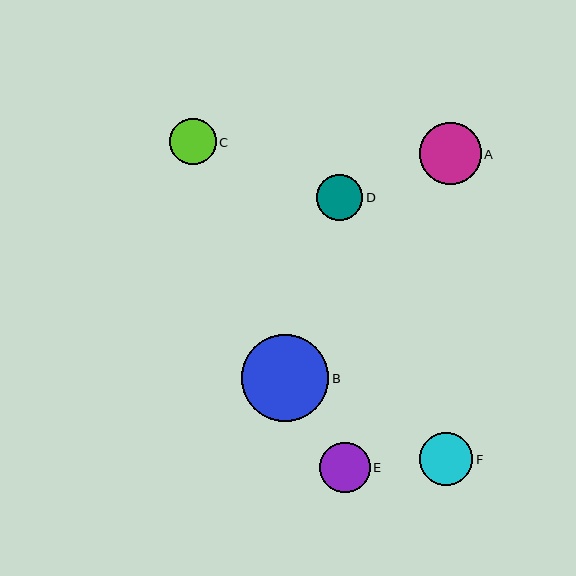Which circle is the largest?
Circle B is the largest with a size of approximately 87 pixels.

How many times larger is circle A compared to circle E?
Circle A is approximately 1.2 times the size of circle E.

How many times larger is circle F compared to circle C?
Circle F is approximately 1.1 times the size of circle C.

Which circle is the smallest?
Circle C is the smallest with a size of approximately 46 pixels.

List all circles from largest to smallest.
From largest to smallest: B, A, F, E, D, C.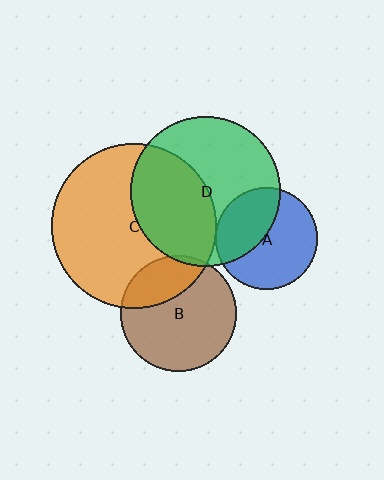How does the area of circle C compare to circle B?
Approximately 2.0 times.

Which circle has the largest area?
Circle C (orange).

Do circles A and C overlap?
Yes.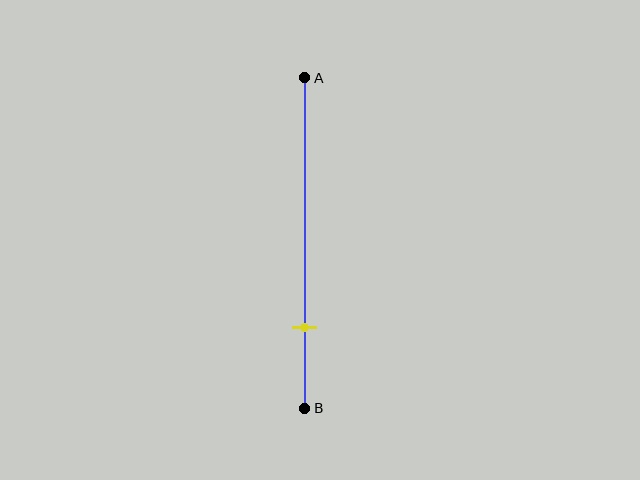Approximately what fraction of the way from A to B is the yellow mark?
The yellow mark is approximately 75% of the way from A to B.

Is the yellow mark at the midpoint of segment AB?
No, the mark is at about 75% from A, not at the 50% midpoint.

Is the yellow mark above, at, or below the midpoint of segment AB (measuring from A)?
The yellow mark is below the midpoint of segment AB.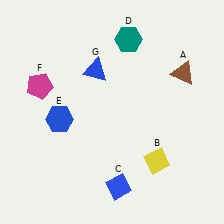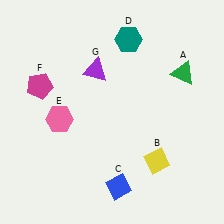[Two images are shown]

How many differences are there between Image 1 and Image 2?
There are 3 differences between the two images.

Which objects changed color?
A changed from brown to green. E changed from blue to pink. G changed from blue to purple.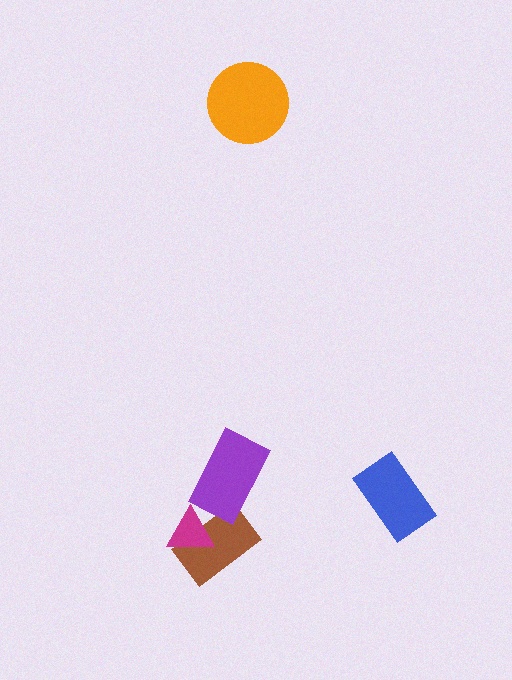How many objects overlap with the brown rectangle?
2 objects overlap with the brown rectangle.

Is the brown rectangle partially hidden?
Yes, it is partially covered by another shape.